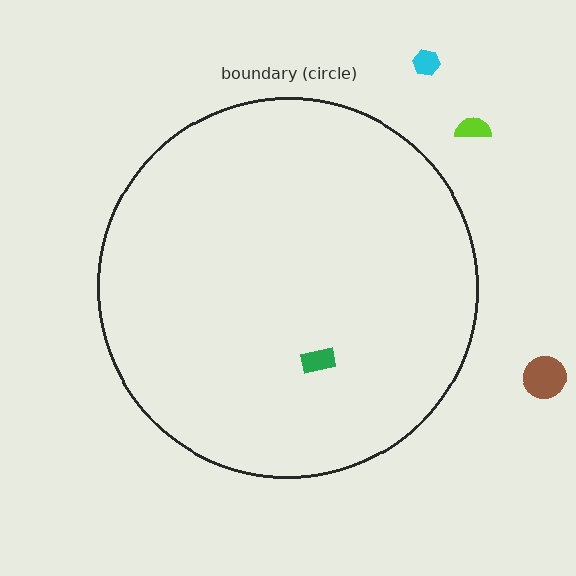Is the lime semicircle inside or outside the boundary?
Outside.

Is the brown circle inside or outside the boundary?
Outside.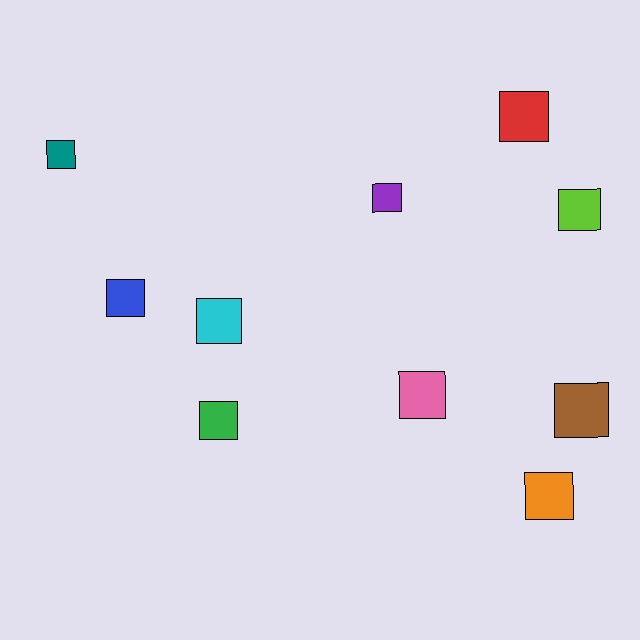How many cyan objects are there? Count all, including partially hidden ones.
There is 1 cyan object.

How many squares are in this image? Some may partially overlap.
There are 10 squares.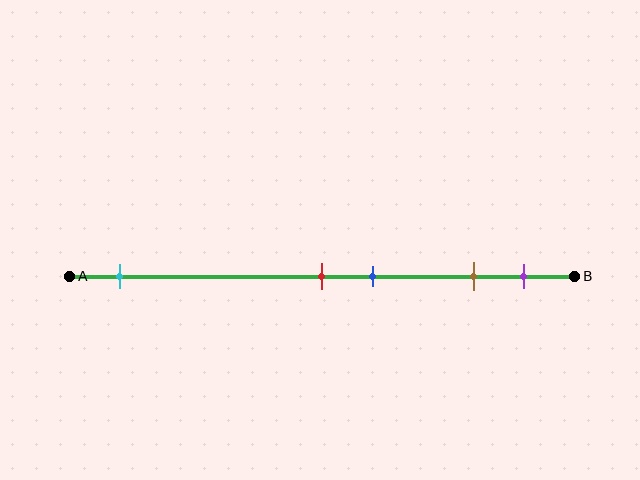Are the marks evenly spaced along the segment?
No, the marks are not evenly spaced.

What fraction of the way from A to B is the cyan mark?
The cyan mark is approximately 10% (0.1) of the way from A to B.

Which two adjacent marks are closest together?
The red and blue marks are the closest adjacent pair.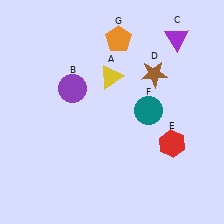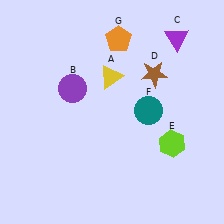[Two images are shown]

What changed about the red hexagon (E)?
In Image 1, E is red. In Image 2, it changed to lime.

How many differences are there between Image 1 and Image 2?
There is 1 difference between the two images.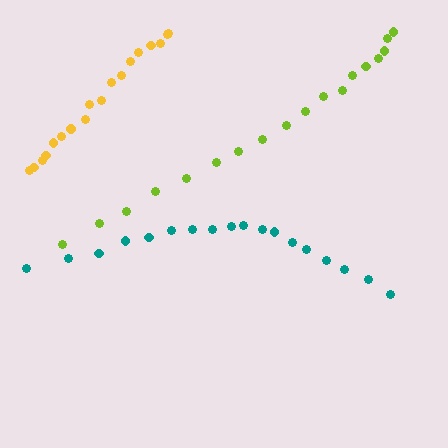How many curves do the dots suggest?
There are 3 distinct paths.